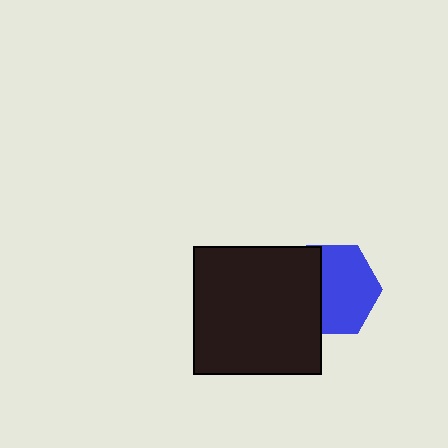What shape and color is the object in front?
The object in front is a black square.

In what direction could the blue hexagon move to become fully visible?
The blue hexagon could move right. That would shift it out from behind the black square entirely.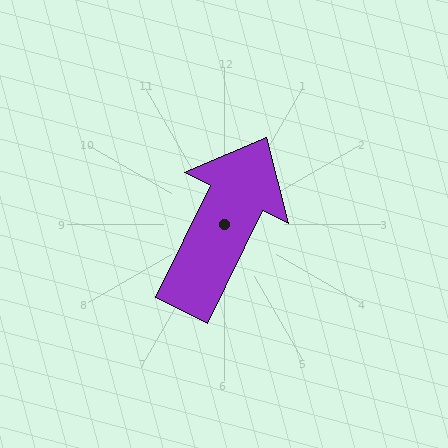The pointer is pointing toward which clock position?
Roughly 1 o'clock.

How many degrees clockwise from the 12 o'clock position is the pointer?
Approximately 26 degrees.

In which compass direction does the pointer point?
Northeast.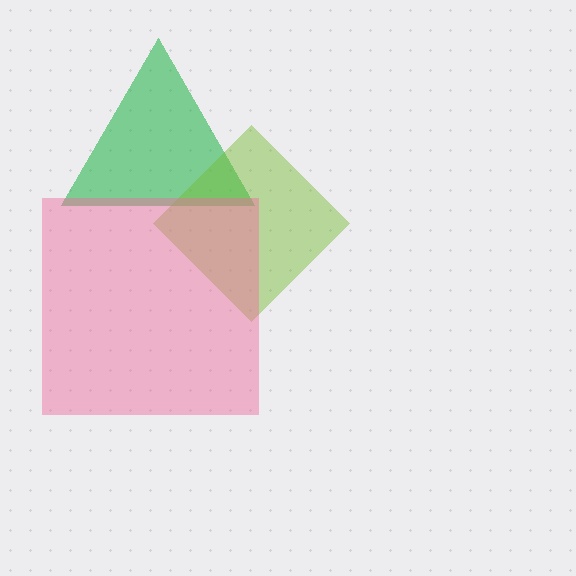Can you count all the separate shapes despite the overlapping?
Yes, there are 3 separate shapes.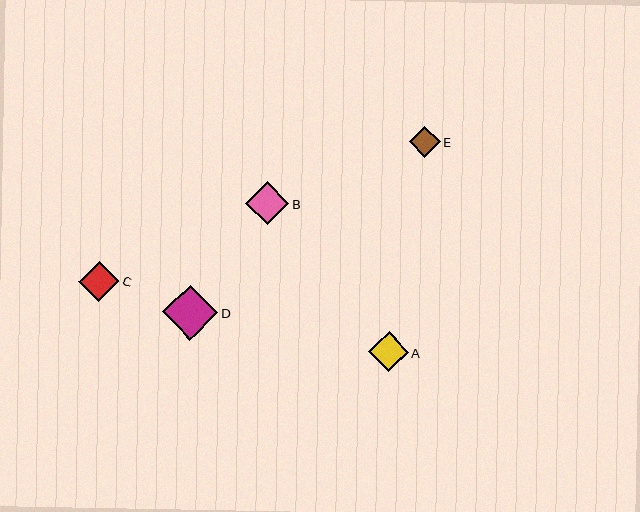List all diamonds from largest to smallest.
From largest to smallest: D, B, C, A, E.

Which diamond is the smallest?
Diamond E is the smallest with a size of approximately 31 pixels.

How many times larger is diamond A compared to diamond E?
Diamond A is approximately 1.3 times the size of diamond E.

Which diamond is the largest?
Diamond D is the largest with a size of approximately 55 pixels.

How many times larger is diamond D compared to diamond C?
Diamond D is approximately 1.4 times the size of diamond C.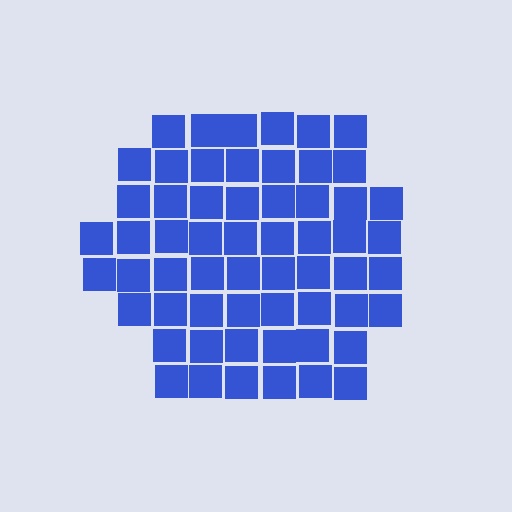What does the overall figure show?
The overall figure shows a hexagon.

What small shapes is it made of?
It is made of small squares.